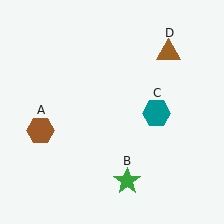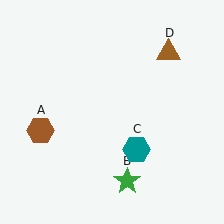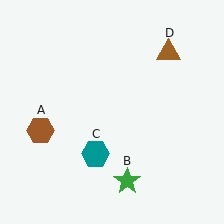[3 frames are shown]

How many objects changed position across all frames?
1 object changed position: teal hexagon (object C).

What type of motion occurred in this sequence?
The teal hexagon (object C) rotated clockwise around the center of the scene.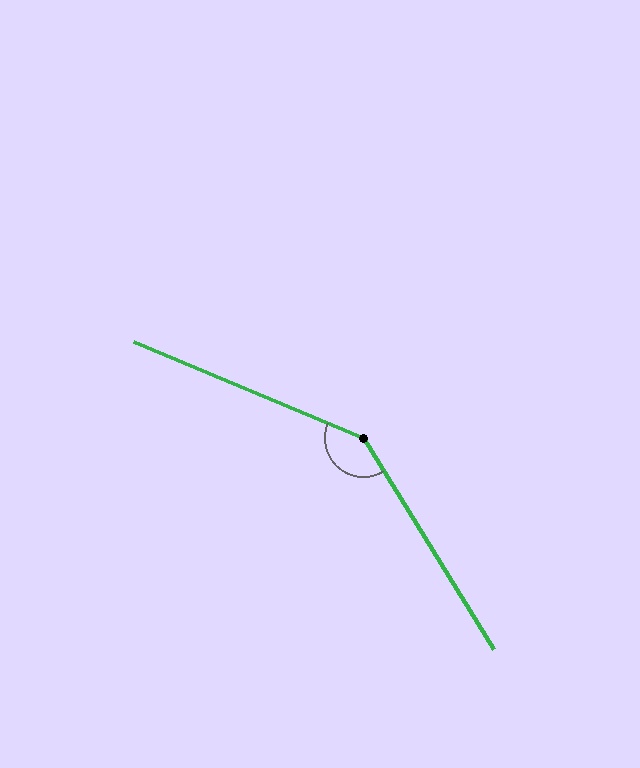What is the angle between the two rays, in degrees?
Approximately 144 degrees.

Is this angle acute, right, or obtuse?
It is obtuse.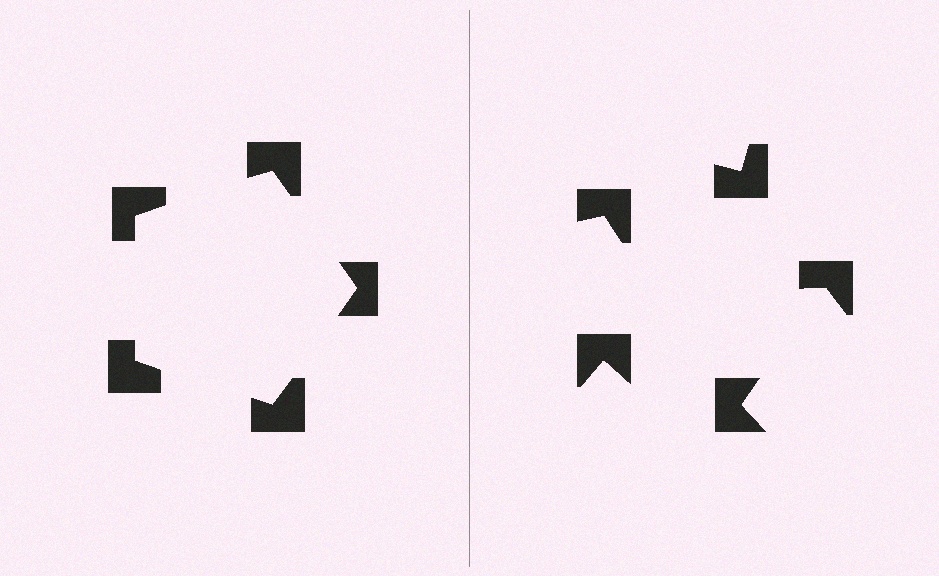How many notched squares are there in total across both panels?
10 — 5 on each side.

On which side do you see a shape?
An illusory pentagon appears on the left side. On the right side the wedge cuts are rotated, so no coherent shape forms.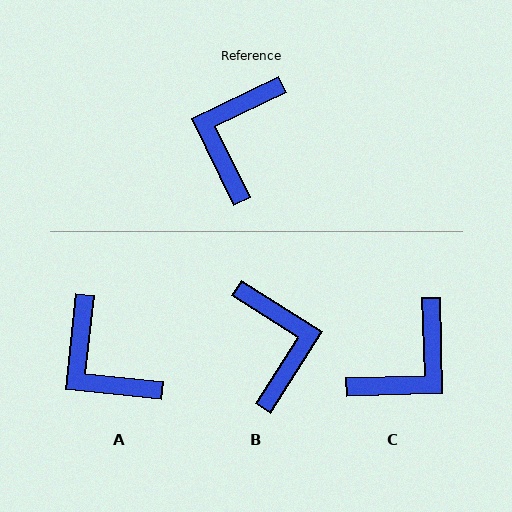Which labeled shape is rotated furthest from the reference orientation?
C, about 156 degrees away.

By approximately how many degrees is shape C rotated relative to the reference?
Approximately 156 degrees counter-clockwise.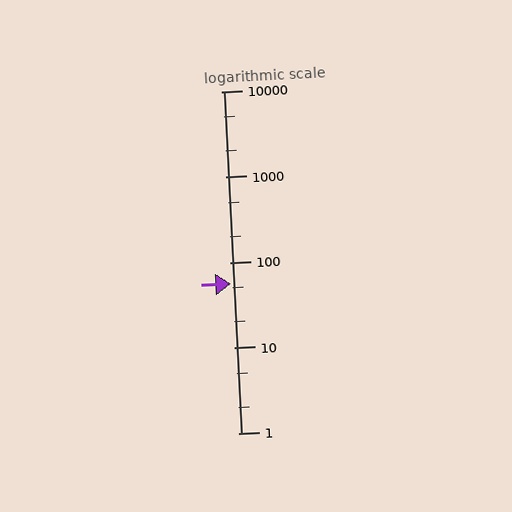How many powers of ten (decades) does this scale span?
The scale spans 4 decades, from 1 to 10000.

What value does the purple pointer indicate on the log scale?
The pointer indicates approximately 56.